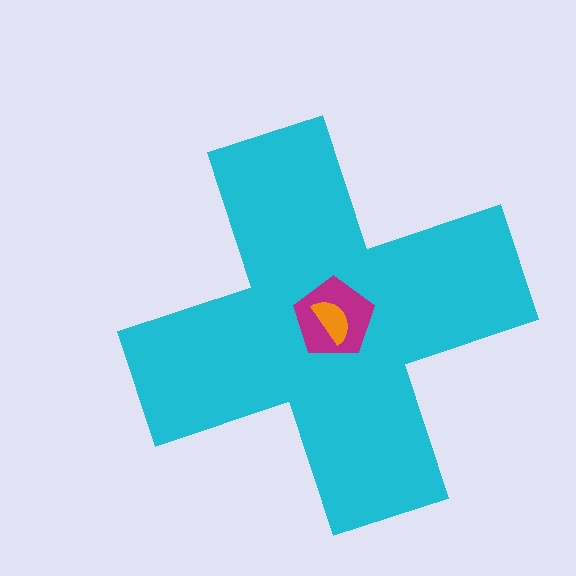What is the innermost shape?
The orange semicircle.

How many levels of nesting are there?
3.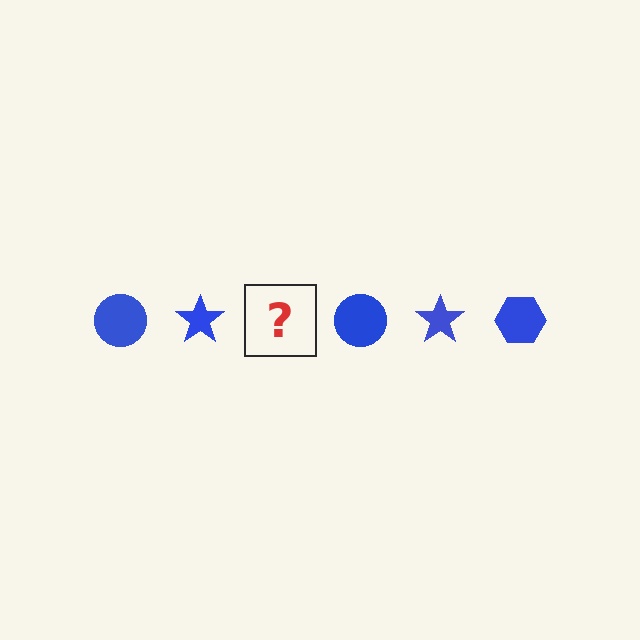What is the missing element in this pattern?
The missing element is a blue hexagon.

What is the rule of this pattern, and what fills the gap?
The rule is that the pattern cycles through circle, star, hexagon shapes in blue. The gap should be filled with a blue hexagon.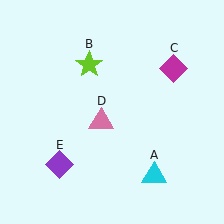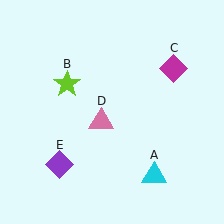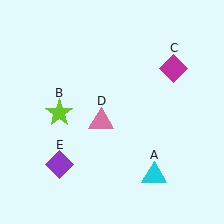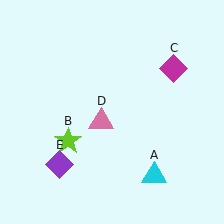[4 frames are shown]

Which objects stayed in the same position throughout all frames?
Cyan triangle (object A) and magenta diamond (object C) and pink triangle (object D) and purple diamond (object E) remained stationary.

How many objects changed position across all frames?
1 object changed position: lime star (object B).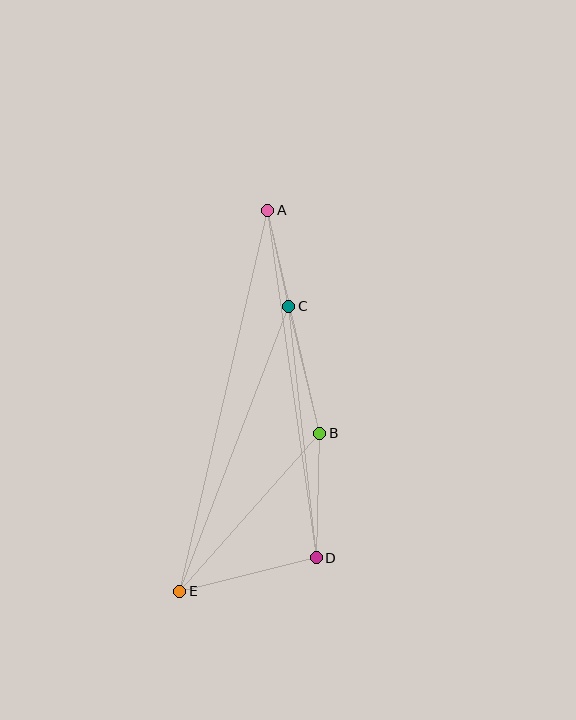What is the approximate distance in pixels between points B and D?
The distance between B and D is approximately 124 pixels.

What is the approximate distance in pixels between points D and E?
The distance between D and E is approximately 140 pixels.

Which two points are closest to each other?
Points A and C are closest to each other.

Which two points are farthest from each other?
Points A and E are farthest from each other.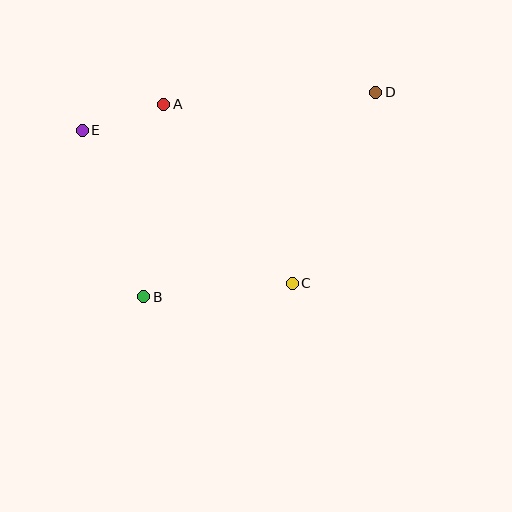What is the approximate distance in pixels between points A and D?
The distance between A and D is approximately 212 pixels.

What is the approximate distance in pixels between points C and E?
The distance between C and E is approximately 260 pixels.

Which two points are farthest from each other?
Points B and D are farthest from each other.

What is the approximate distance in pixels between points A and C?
The distance between A and C is approximately 220 pixels.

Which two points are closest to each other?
Points A and E are closest to each other.